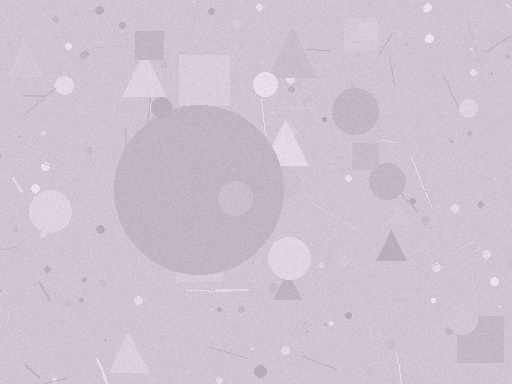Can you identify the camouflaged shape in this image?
The camouflaged shape is a circle.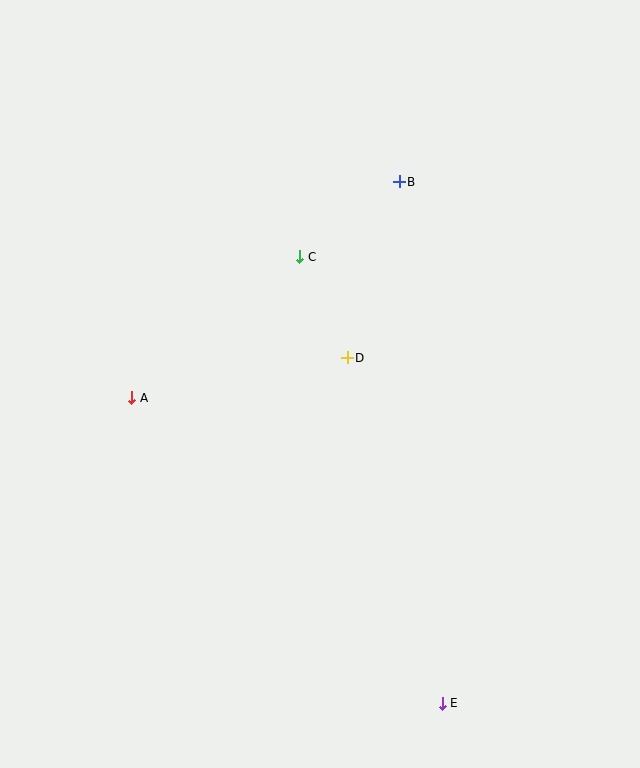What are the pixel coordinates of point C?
Point C is at (300, 257).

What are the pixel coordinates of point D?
Point D is at (347, 358).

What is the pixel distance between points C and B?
The distance between C and B is 124 pixels.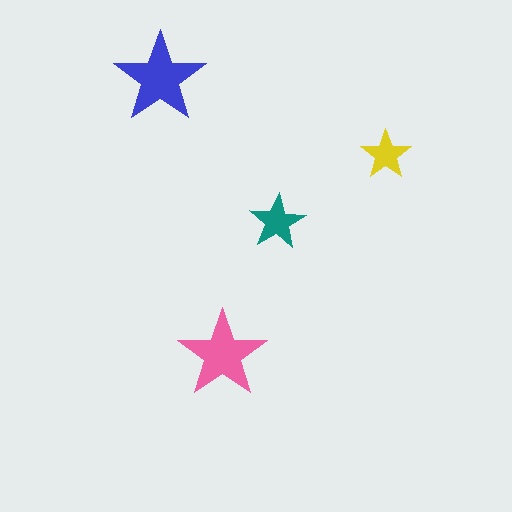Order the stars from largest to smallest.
the blue one, the pink one, the teal one, the yellow one.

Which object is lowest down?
The pink star is bottommost.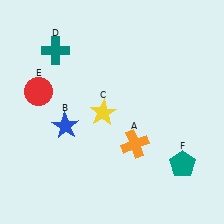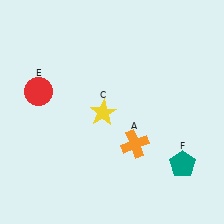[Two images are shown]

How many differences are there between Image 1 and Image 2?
There are 2 differences between the two images.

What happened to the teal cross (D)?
The teal cross (D) was removed in Image 2. It was in the top-left area of Image 1.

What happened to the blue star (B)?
The blue star (B) was removed in Image 2. It was in the bottom-left area of Image 1.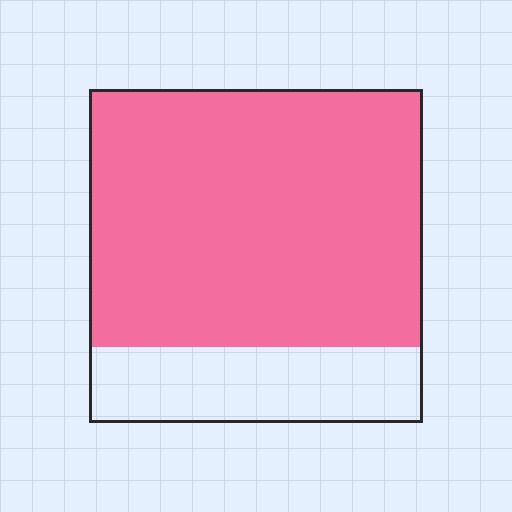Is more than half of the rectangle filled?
Yes.